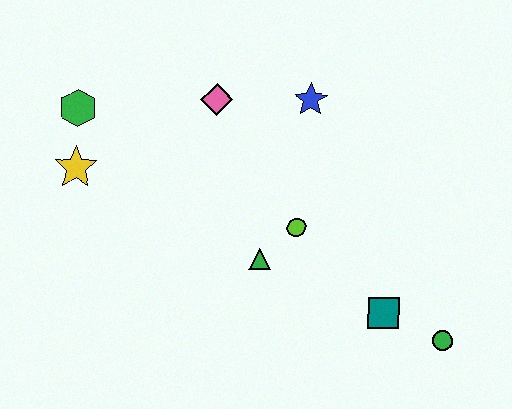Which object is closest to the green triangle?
The lime circle is closest to the green triangle.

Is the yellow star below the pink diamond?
Yes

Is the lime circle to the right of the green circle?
No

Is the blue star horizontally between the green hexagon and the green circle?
Yes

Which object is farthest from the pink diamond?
The green circle is farthest from the pink diamond.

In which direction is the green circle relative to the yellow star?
The green circle is to the right of the yellow star.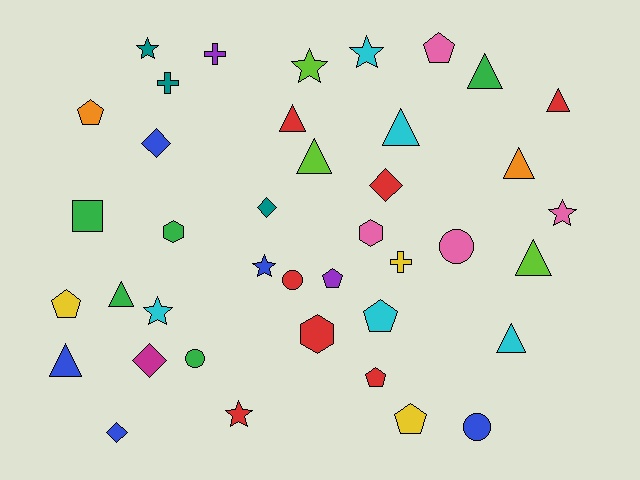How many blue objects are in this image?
There are 5 blue objects.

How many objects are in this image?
There are 40 objects.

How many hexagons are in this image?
There are 3 hexagons.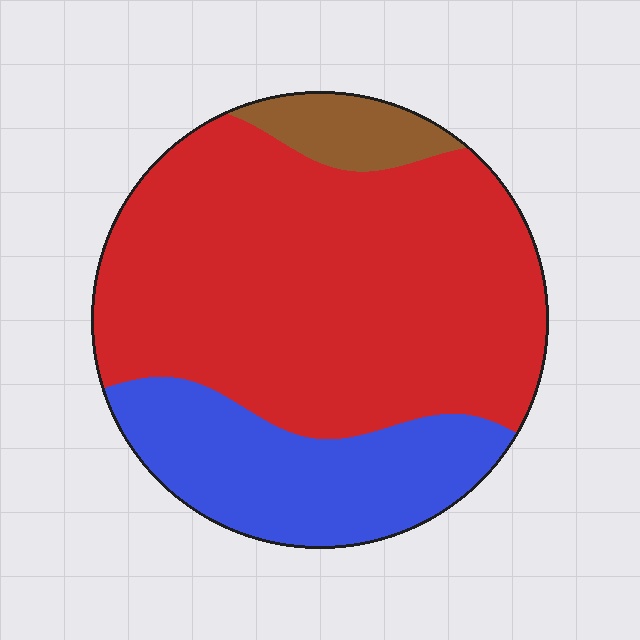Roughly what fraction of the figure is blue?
Blue covers roughly 25% of the figure.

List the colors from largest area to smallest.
From largest to smallest: red, blue, brown.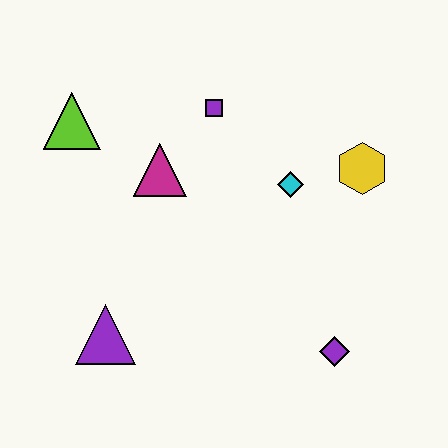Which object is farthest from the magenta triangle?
The purple diamond is farthest from the magenta triangle.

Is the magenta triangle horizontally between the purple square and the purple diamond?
No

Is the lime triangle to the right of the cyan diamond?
No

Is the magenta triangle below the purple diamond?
No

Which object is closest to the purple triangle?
The magenta triangle is closest to the purple triangle.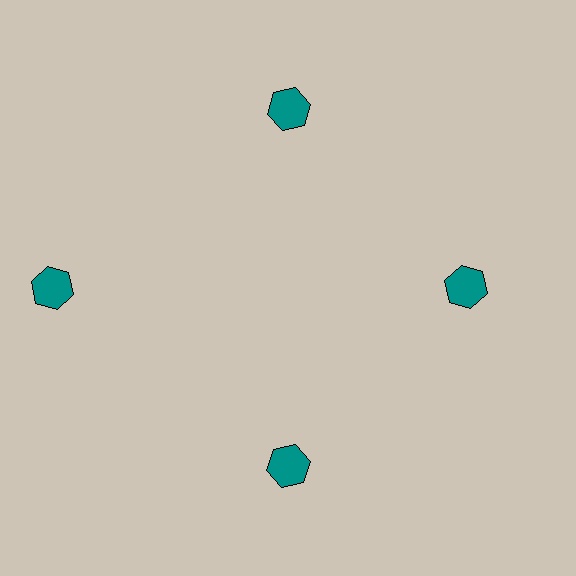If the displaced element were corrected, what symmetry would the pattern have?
It would have 4-fold rotational symmetry — the pattern would map onto itself every 90 degrees.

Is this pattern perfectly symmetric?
No. The 4 teal hexagons are arranged in a ring, but one element near the 9 o'clock position is pushed outward from the center, breaking the 4-fold rotational symmetry.